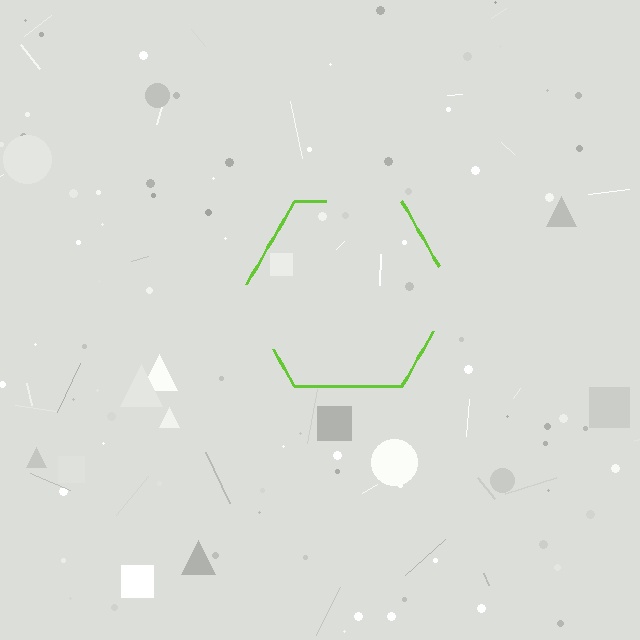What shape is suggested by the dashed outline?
The dashed outline suggests a hexagon.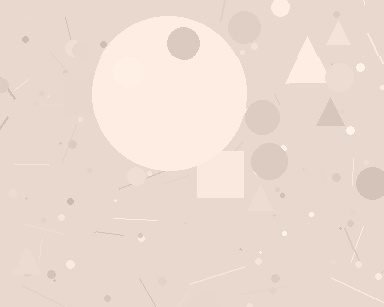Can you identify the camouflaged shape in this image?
The camouflaged shape is a circle.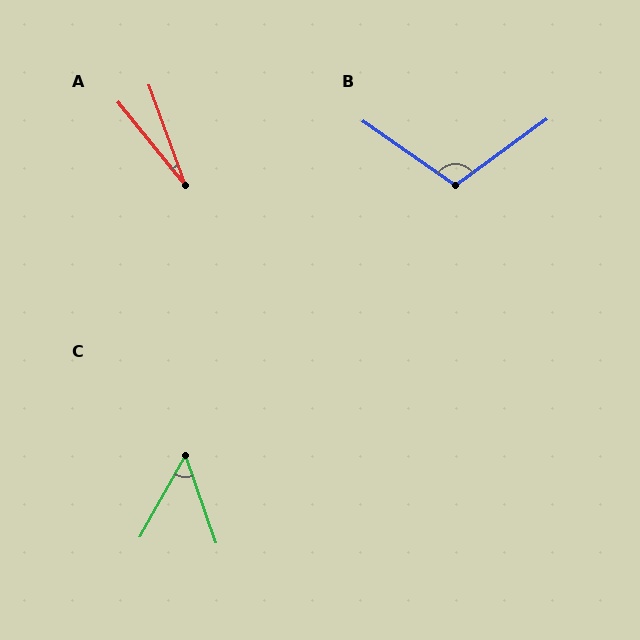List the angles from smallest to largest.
A (19°), C (48°), B (109°).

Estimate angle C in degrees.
Approximately 48 degrees.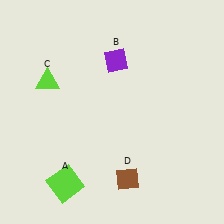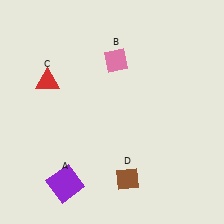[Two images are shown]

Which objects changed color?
A changed from lime to purple. B changed from purple to pink. C changed from lime to red.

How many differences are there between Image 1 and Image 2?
There are 3 differences between the two images.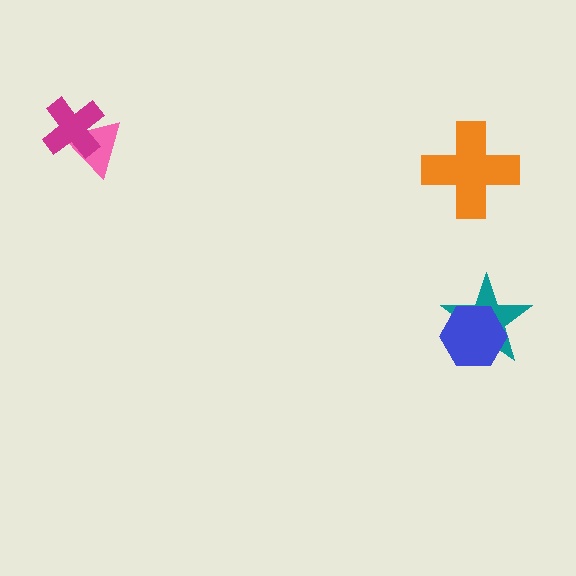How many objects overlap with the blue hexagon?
1 object overlaps with the blue hexagon.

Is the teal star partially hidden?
Yes, it is partially covered by another shape.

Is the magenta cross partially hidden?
No, no other shape covers it.